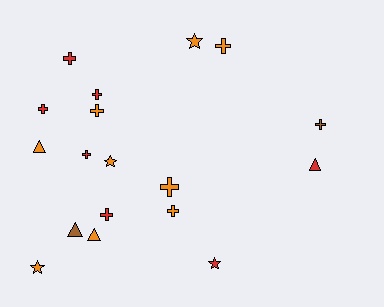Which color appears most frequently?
Orange, with 9 objects.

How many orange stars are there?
There are 3 orange stars.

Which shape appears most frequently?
Cross, with 10 objects.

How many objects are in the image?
There are 18 objects.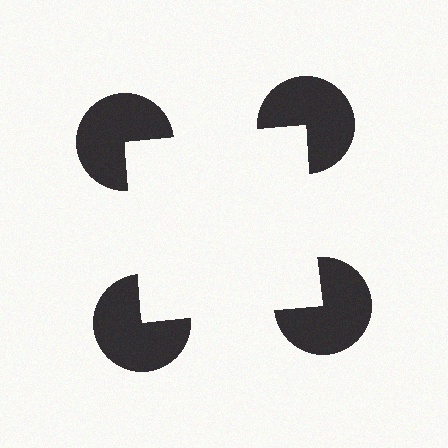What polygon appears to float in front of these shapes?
An illusory square — its edges are inferred from the aligned wedge cuts in the pac-man discs, not physically drawn.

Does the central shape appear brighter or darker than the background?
It typically appears slightly brighter than the background, even though no actual brightness change is drawn.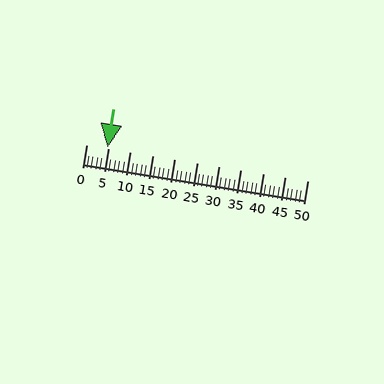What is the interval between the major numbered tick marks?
The major tick marks are spaced 5 units apart.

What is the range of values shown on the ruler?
The ruler shows values from 0 to 50.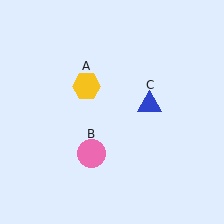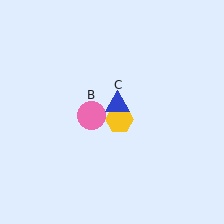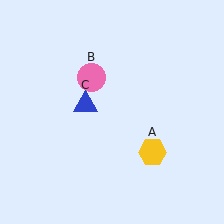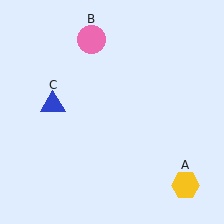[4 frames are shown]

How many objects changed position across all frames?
3 objects changed position: yellow hexagon (object A), pink circle (object B), blue triangle (object C).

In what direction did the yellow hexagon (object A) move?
The yellow hexagon (object A) moved down and to the right.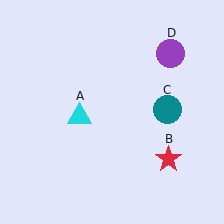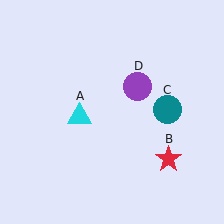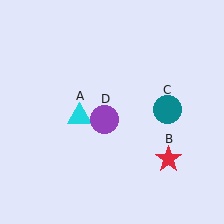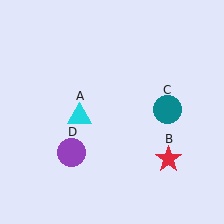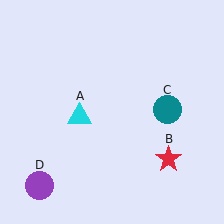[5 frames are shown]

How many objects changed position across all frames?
1 object changed position: purple circle (object D).